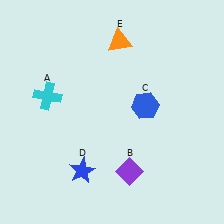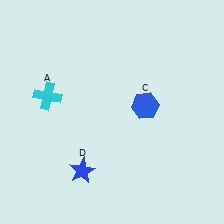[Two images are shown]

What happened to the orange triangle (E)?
The orange triangle (E) was removed in Image 2. It was in the top-right area of Image 1.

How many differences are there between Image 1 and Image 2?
There are 2 differences between the two images.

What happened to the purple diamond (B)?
The purple diamond (B) was removed in Image 2. It was in the bottom-right area of Image 1.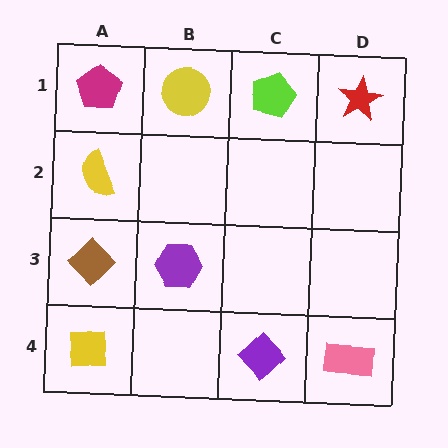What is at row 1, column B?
A yellow circle.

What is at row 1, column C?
A lime pentagon.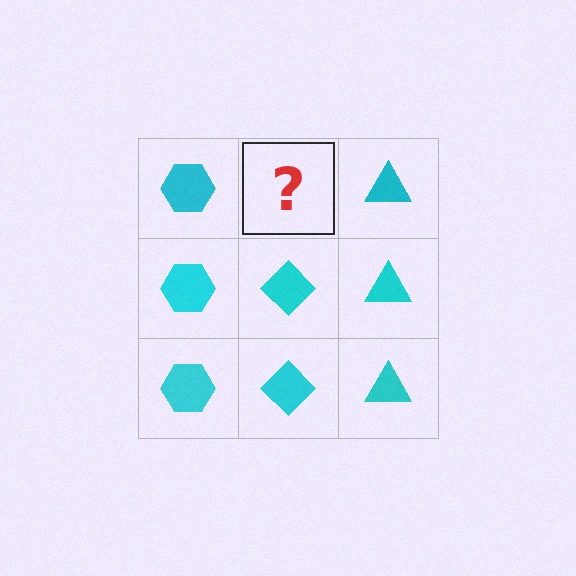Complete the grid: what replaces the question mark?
The question mark should be replaced with a cyan diamond.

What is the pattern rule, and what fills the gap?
The rule is that each column has a consistent shape. The gap should be filled with a cyan diamond.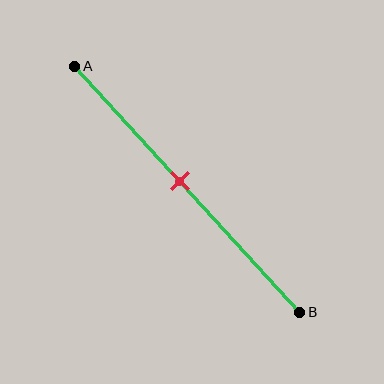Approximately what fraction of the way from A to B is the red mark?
The red mark is approximately 45% of the way from A to B.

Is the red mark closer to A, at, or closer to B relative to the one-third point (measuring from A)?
The red mark is closer to point B than the one-third point of segment AB.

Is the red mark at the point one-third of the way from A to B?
No, the mark is at about 45% from A, not at the 33% one-third point.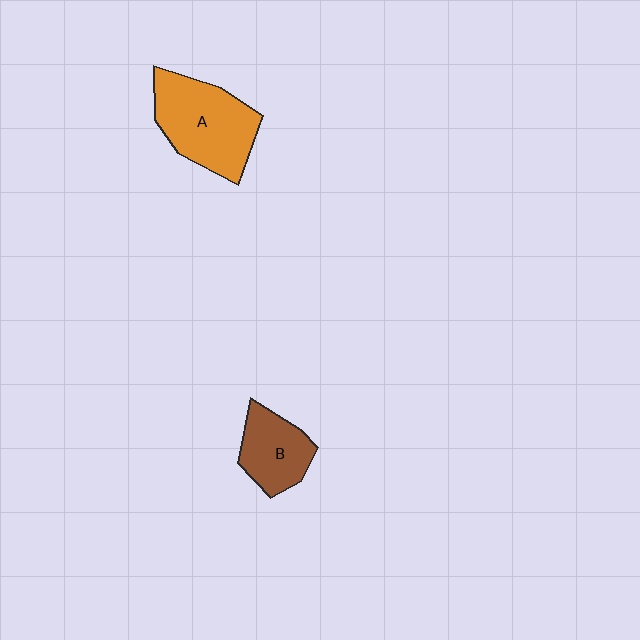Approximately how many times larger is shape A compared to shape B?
Approximately 1.6 times.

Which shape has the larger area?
Shape A (orange).